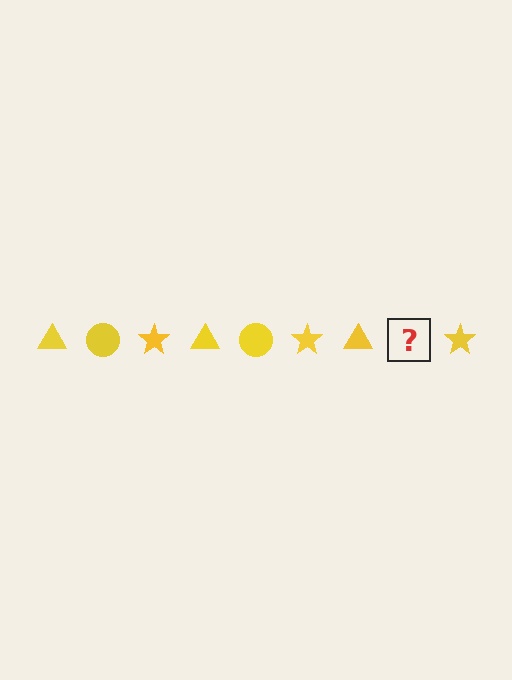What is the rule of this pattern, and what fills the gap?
The rule is that the pattern cycles through triangle, circle, star shapes in yellow. The gap should be filled with a yellow circle.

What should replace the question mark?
The question mark should be replaced with a yellow circle.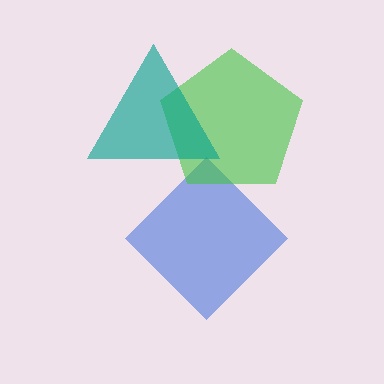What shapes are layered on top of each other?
The layered shapes are: a blue diamond, a green pentagon, a teal triangle.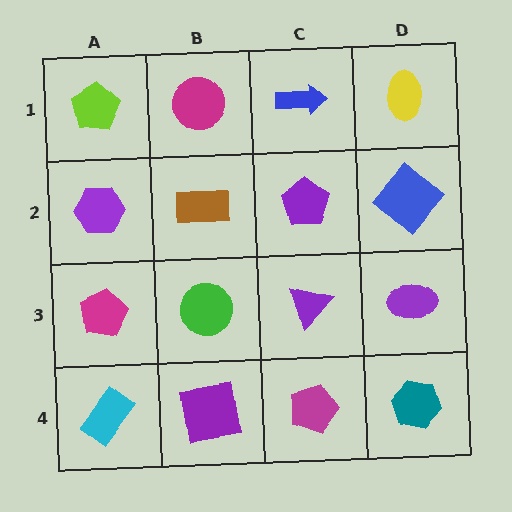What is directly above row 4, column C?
A purple triangle.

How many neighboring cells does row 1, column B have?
3.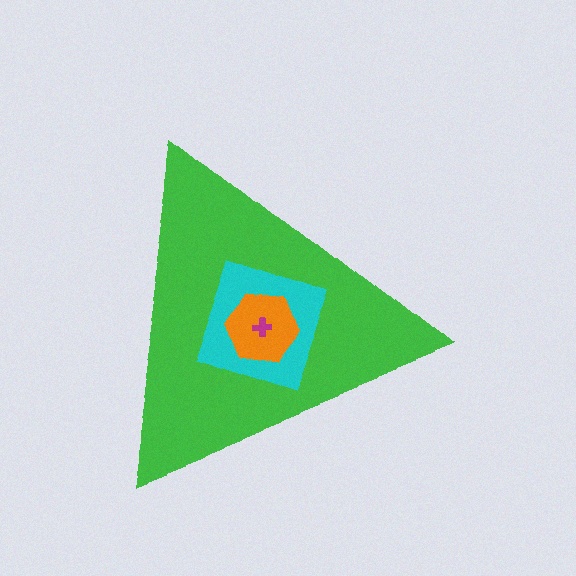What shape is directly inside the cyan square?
The orange hexagon.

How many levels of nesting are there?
4.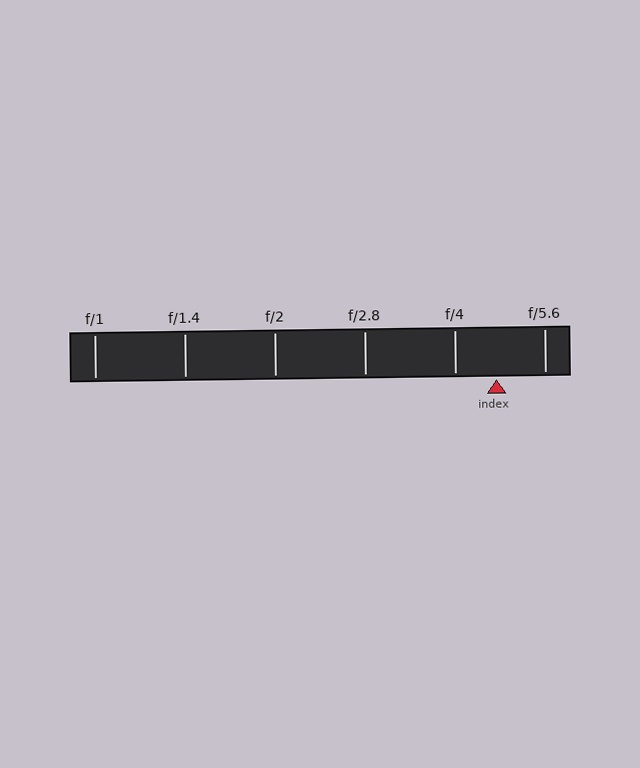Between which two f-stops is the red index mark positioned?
The index mark is between f/4 and f/5.6.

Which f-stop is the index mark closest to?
The index mark is closest to f/4.